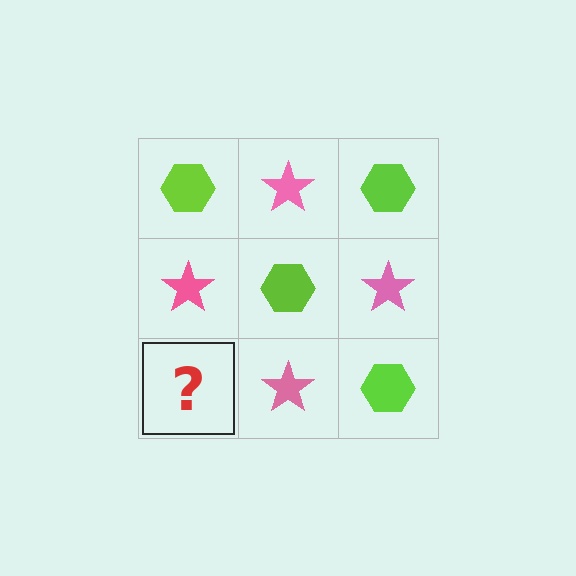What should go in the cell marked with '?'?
The missing cell should contain a lime hexagon.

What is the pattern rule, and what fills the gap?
The rule is that it alternates lime hexagon and pink star in a checkerboard pattern. The gap should be filled with a lime hexagon.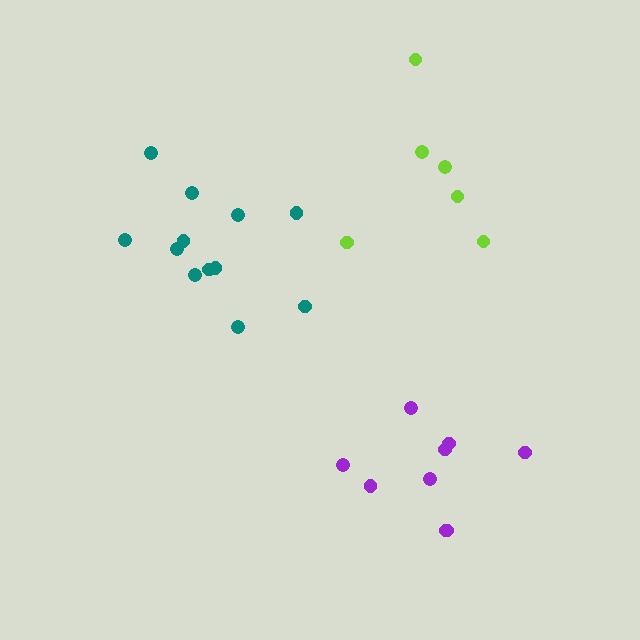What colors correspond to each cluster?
The clusters are colored: purple, teal, lime.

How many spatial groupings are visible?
There are 3 spatial groupings.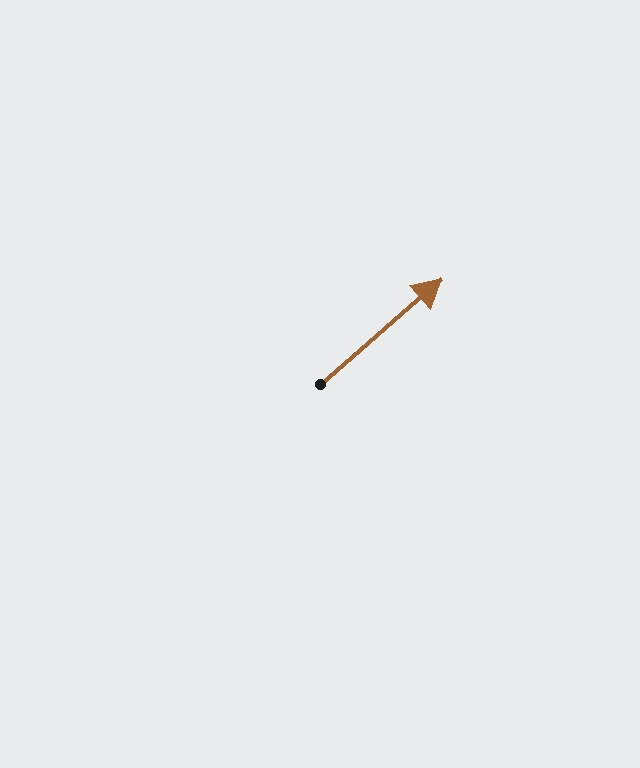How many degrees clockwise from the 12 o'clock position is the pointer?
Approximately 49 degrees.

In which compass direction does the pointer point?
Northeast.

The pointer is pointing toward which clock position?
Roughly 2 o'clock.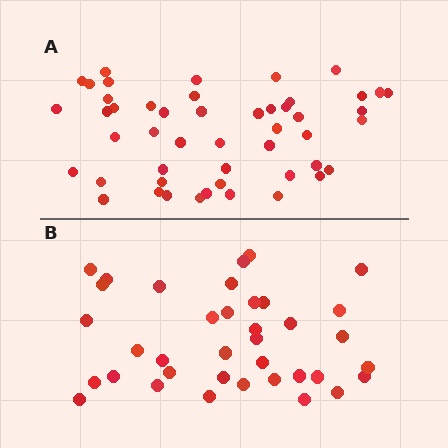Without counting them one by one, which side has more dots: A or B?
Region A (the top region) has more dots.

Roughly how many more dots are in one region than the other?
Region A has roughly 12 or so more dots than region B.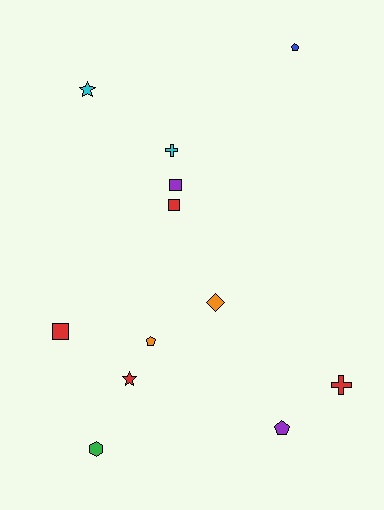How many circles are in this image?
There are no circles.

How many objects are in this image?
There are 12 objects.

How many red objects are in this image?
There are 4 red objects.